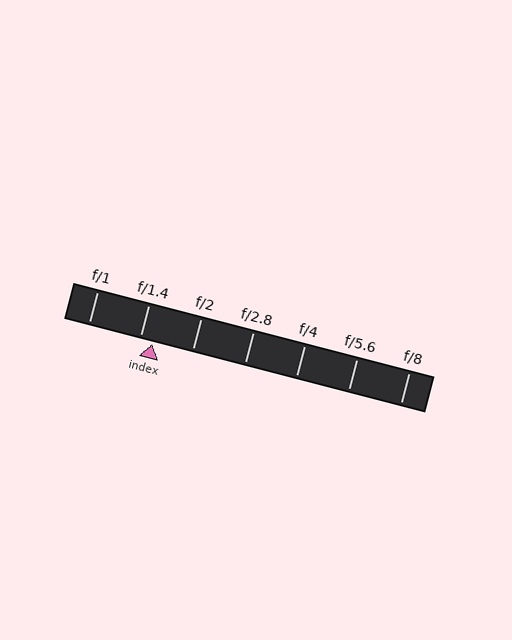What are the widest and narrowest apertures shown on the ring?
The widest aperture shown is f/1 and the narrowest is f/8.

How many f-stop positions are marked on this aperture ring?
There are 7 f-stop positions marked.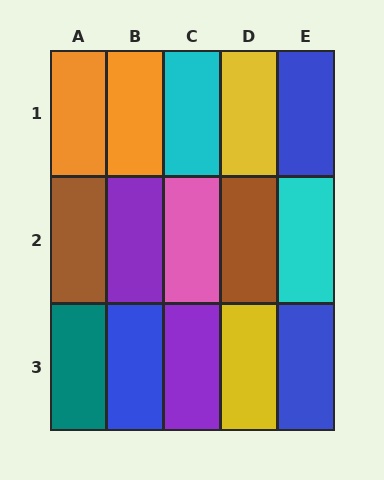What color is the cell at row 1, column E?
Blue.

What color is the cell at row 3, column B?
Blue.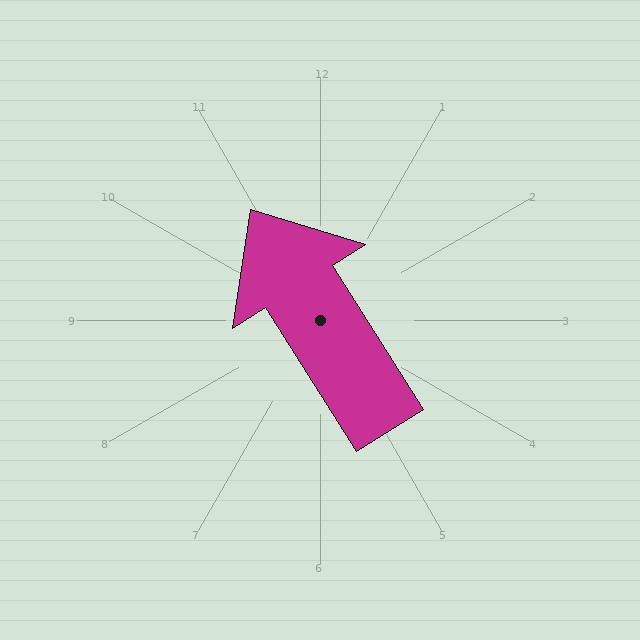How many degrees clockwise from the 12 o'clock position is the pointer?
Approximately 328 degrees.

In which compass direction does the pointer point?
Northwest.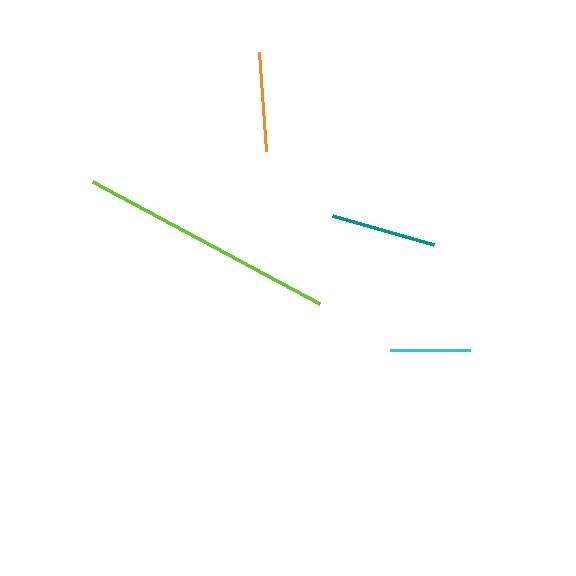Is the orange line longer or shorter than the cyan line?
The orange line is longer than the cyan line.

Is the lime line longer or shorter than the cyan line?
The lime line is longer than the cyan line.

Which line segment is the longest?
The lime line is the longest at approximately 258 pixels.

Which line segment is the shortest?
The cyan line is the shortest at approximately 79 pixels.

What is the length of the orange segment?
The orange segment is approximately 98 pixels long.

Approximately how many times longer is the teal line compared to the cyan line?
The teal line is approximately 1.3 times the length of the cyan line.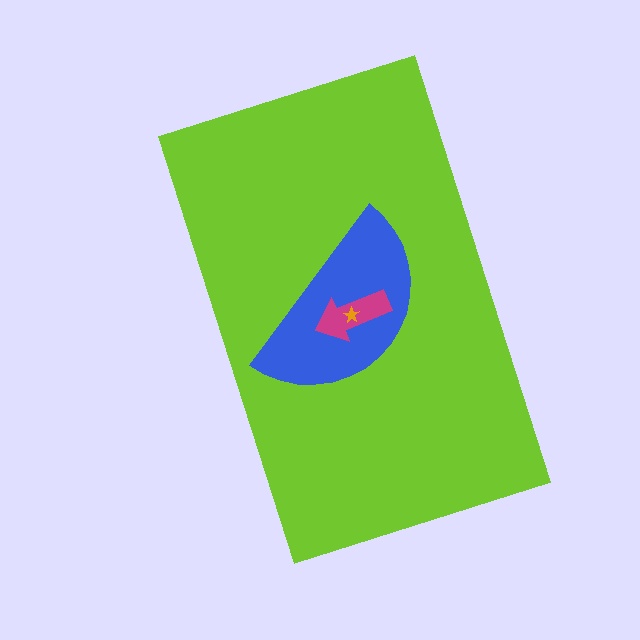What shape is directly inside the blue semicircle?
The magenta arrow.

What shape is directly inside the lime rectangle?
The blue semicircle.